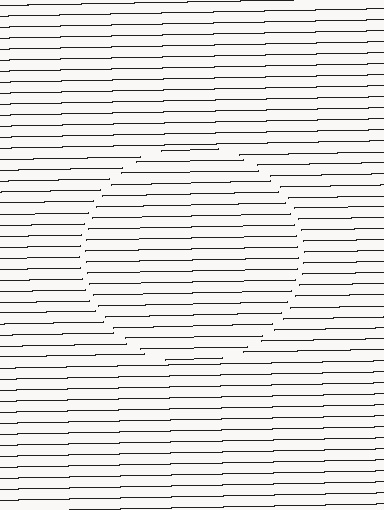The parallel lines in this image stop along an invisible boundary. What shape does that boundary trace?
An illusory circle. The interior of the shape contains the same grating, shifted by half a period — the contour is defined by the phase discontinuity where line-ends from the inner and outer gratings abut.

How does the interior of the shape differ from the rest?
The interior of the shape contains the same grating, shifted by half a period — the contour is defined by the phase discontinuity where line-ends from the inner and outer gratings abut.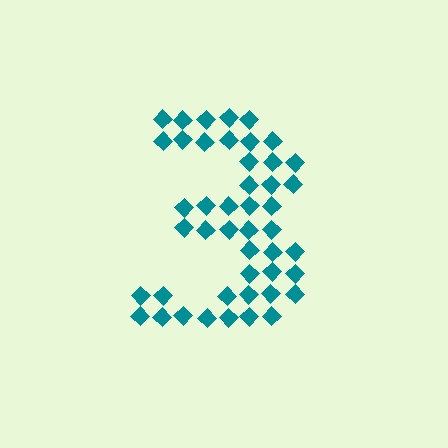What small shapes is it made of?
It is made of small diamonds.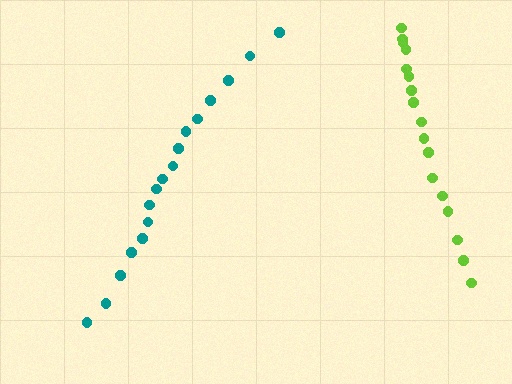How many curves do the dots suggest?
There are 2 distinct paths.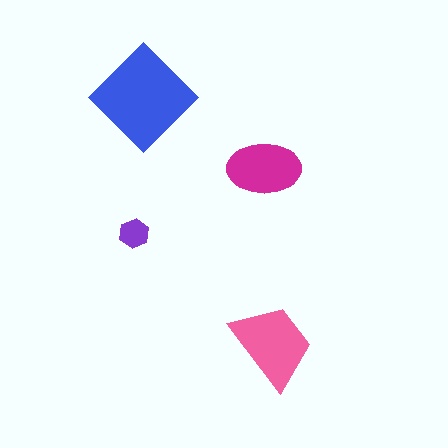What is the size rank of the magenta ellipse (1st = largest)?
3rd.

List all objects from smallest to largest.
The purple hexagon, the magenta ellipse, the pink trapezoid, the blue diamond.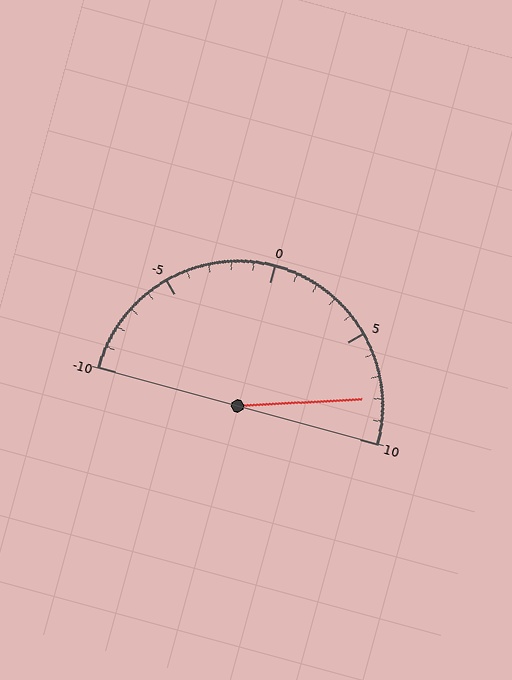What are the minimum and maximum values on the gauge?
The gauge ranges from -10 to 10.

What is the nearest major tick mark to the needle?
The nearest major tick mark is 10.